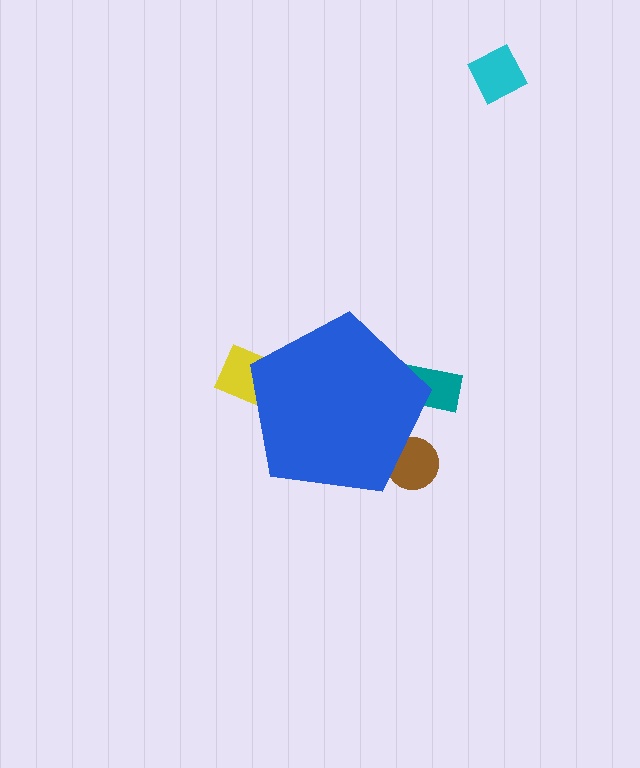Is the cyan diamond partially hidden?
No, the cyan diamond is fully visible.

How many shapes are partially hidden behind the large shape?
3 shapes are partially hidden.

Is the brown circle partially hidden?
Yes, the brown circle is partially hidden behind the blue pentagon.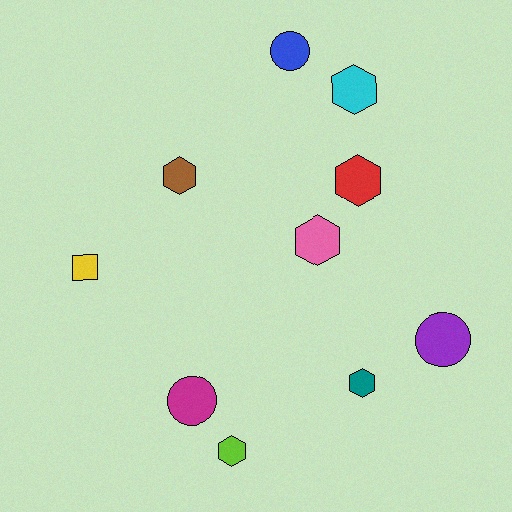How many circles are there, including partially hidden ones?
There are 3 circles.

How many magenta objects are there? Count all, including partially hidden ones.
There is 1 magenta object.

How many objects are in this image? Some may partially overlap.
There are 10 objects.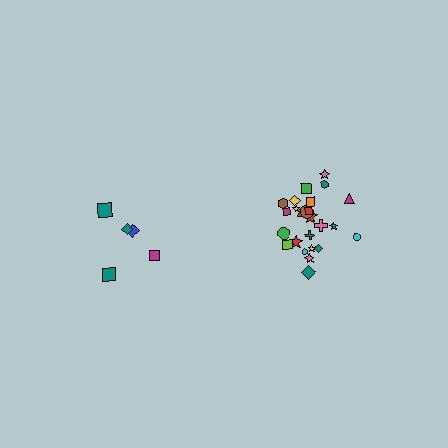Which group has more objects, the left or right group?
The right group.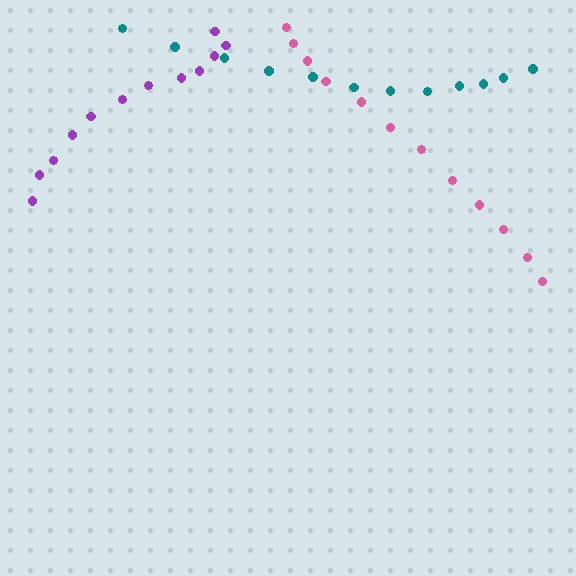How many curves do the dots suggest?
There are 3 distinct paths.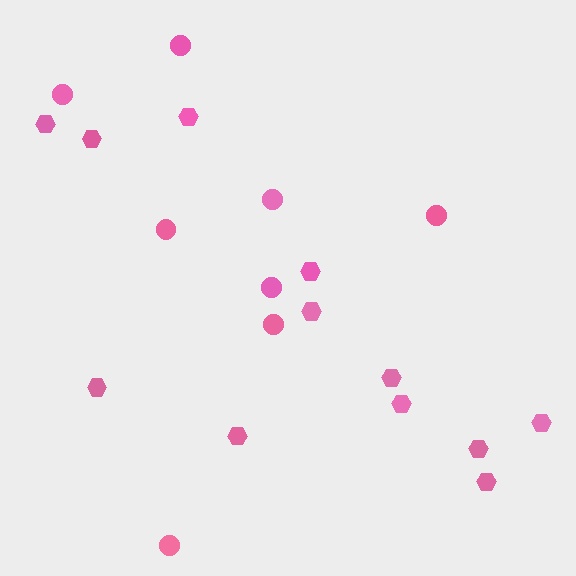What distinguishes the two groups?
There are 2 groups: one group of hexagons (12) and one group of circles (8).